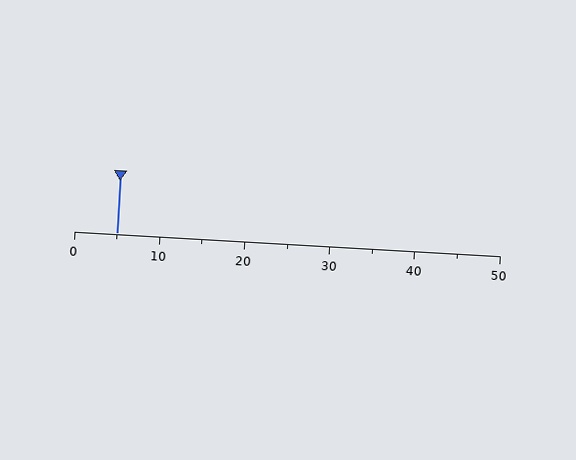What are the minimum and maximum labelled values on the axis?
The axis runs from 0 to 50.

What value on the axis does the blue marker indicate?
The marker indicates approximately 5.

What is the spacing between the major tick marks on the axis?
The major ticks are spaced 10 apart.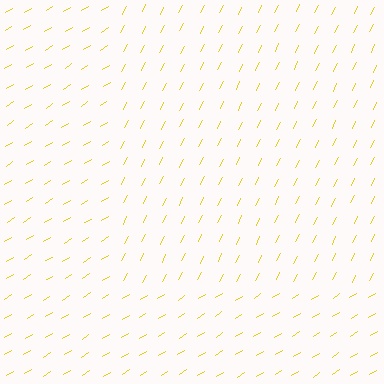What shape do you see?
I see a rectangle.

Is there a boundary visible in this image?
Yes, there is a texture boundary formed by a change in line orientation.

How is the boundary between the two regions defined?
The boundary is defined purely by a change in line orientation (approximately 31 degrees difference). All lines are the same color and thickness.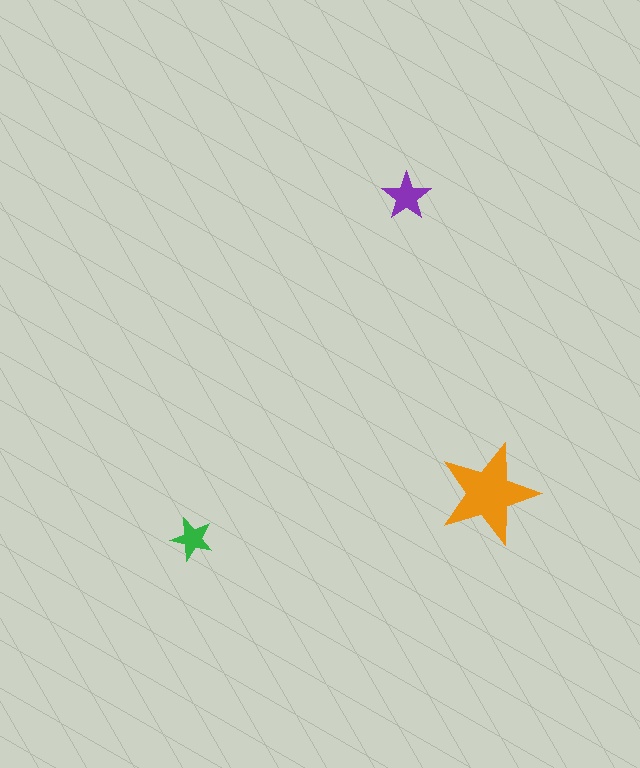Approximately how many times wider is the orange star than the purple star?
About 2 times wider.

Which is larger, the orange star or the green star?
The orange one.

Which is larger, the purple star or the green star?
The purple one.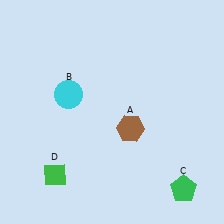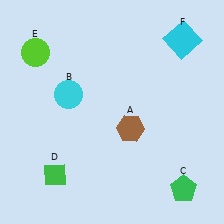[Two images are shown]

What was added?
A lime circle (E), a cyan square (F) were added in Image 2.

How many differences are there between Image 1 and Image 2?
There are 2 differences between the two images.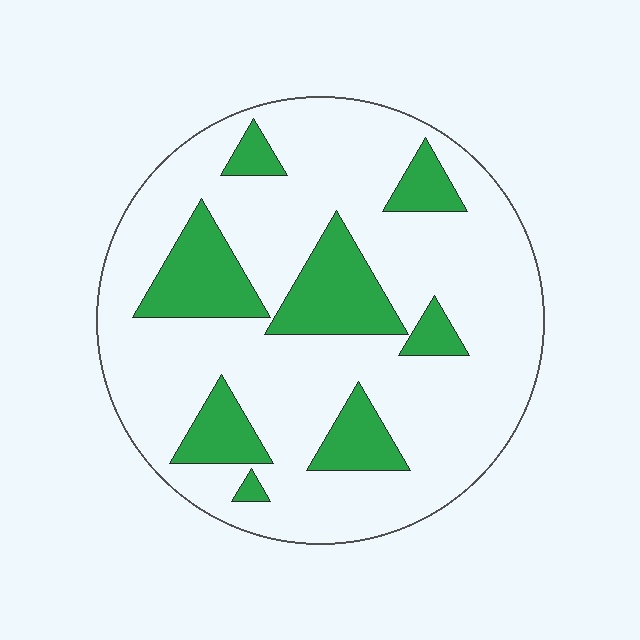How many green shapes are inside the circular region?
8.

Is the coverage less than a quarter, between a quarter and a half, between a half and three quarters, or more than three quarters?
Less than a quarter.